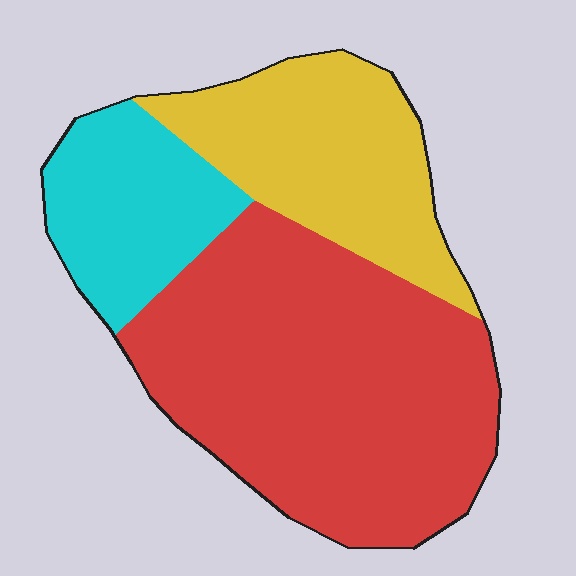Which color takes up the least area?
Cyan, at roughly 20%.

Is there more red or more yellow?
Red.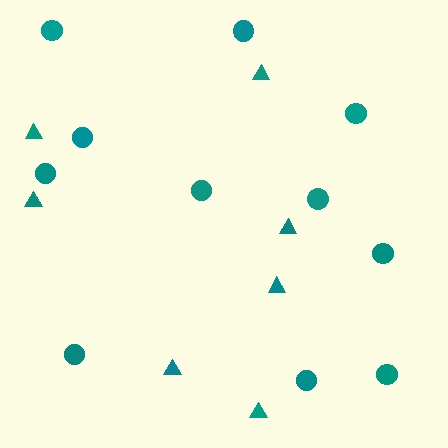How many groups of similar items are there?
There are 2 groups: one group of circles (11) and one group of triangles (7).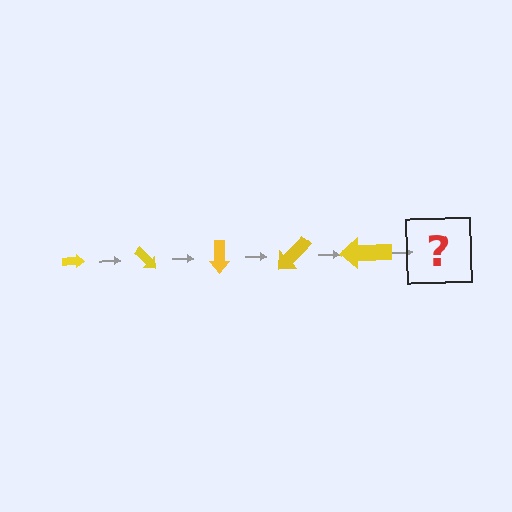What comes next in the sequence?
The next element should be an arrow, larger than the previous one and rotated 225 degrees from the start.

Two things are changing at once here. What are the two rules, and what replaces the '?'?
The two rules are that the arrow grows larger each step and it rotates 45 degrees each step. The '?' should be an arrow, larger than the previous one and rotated 225 degrees from the start.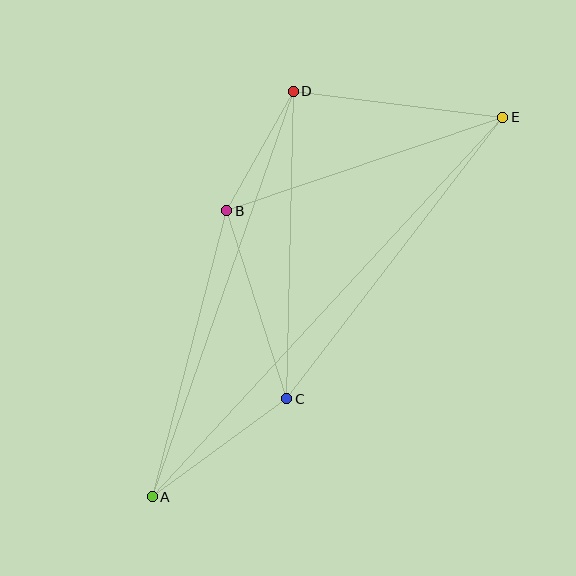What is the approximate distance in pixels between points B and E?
The distance between B and E is approximately 291 pixels.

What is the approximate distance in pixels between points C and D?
The distance between C and D is approximately 308 pixels.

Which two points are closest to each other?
Points B and D are closest to each other.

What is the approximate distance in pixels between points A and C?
The distance between A and C is approximately 166 pixels.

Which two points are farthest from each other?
Points A and E are farthest from each other.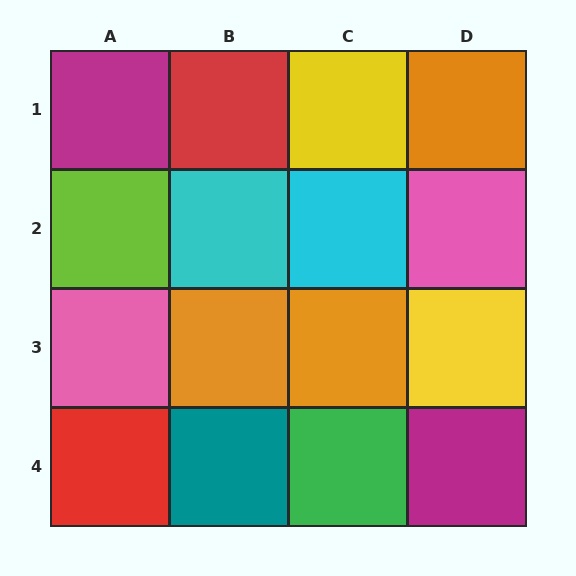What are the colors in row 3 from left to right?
Pink, orange, orange, yellow.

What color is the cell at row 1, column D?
Orange.